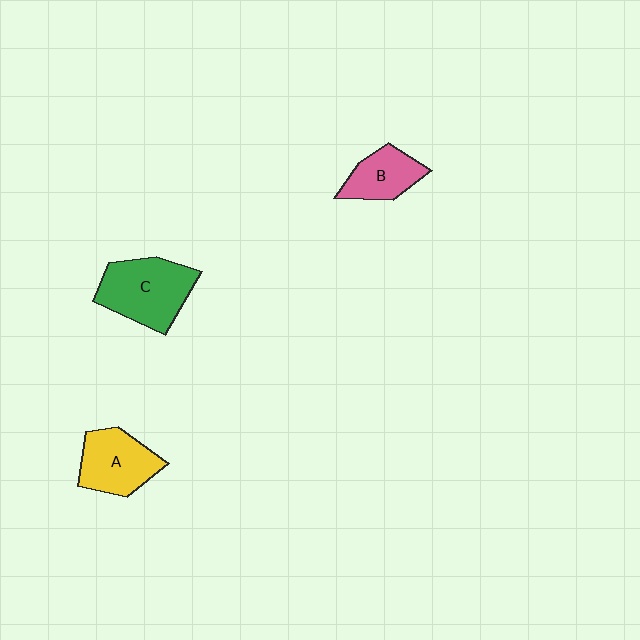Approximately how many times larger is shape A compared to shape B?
Approximately 1.3 times.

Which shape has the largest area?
Shape C (green).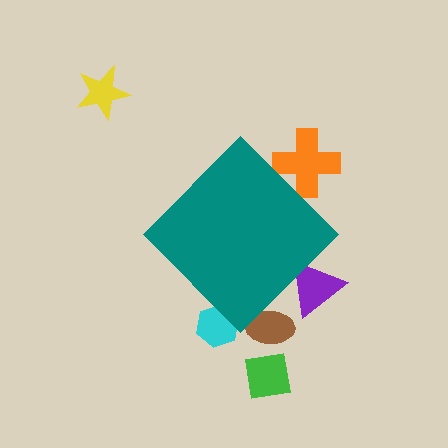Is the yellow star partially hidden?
No, the yellow star is fully visible.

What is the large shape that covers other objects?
A teal diamond.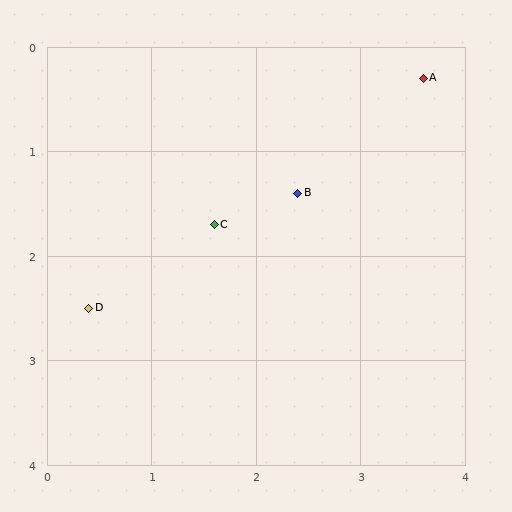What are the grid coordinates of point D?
Point D is at approximately (0.4, 2.5).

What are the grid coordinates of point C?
Point C is at approximately (1.6, 1.7).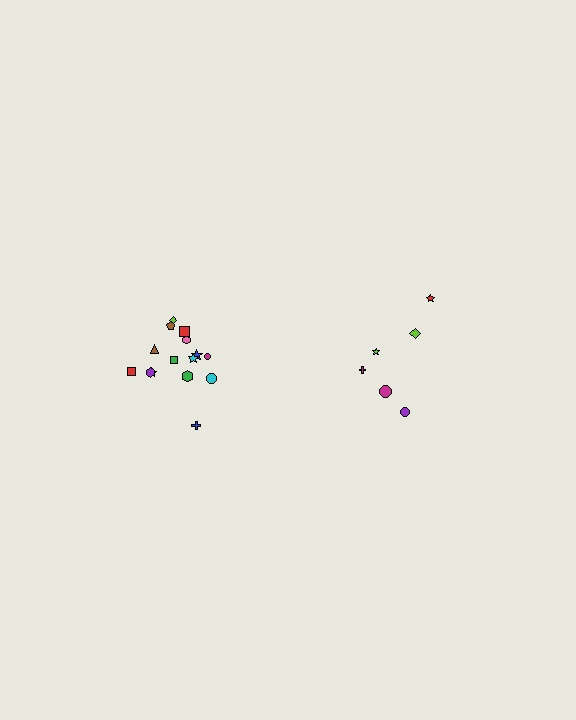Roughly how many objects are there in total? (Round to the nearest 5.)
Roughly 20 objects in total.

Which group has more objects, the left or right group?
The left group.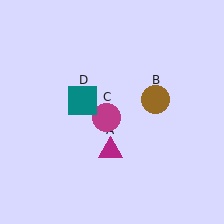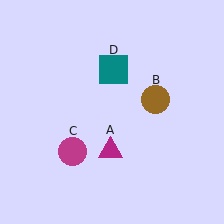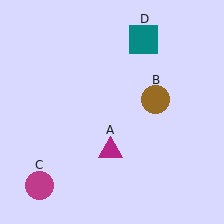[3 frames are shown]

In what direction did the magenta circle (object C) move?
The magenta circle (object C) moved down and to the left.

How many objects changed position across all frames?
2 objects changed position: magenta circle (object C), teal square (object D).